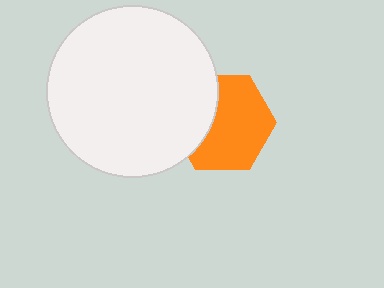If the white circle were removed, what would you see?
You would see the complete orange hexagon.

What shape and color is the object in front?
The object in front is a white circle.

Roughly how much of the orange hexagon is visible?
Most of it is visible (roughly 67%).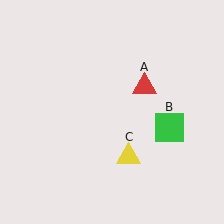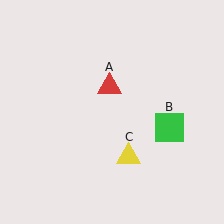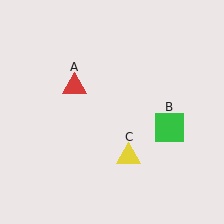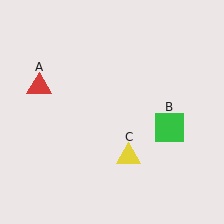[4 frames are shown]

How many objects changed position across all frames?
1 object changed position: red triangle (object A).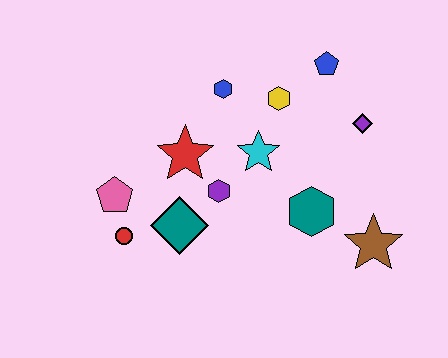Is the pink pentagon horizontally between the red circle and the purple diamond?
No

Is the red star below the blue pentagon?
Yes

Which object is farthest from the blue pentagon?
The red circle is farthest from the blue pentagon.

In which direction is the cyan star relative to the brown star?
The cyan star is to the left of the brown star.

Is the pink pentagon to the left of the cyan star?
Yes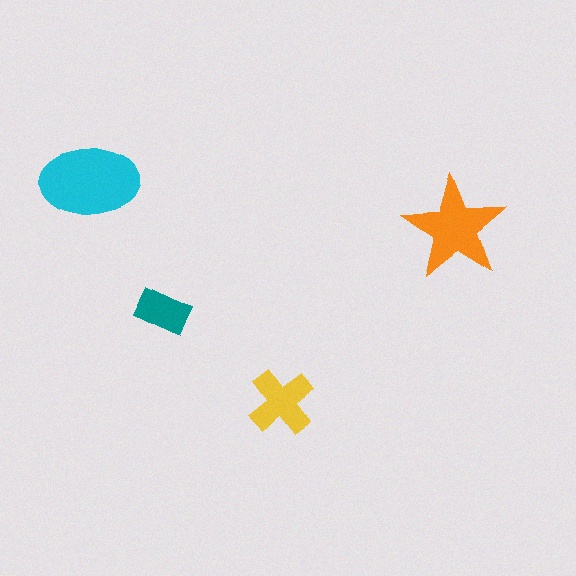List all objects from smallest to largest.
The teal rectangle, the yellow cross, the orange star, the cyan ellipse.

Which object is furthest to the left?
The cyan ellipse is leftmost.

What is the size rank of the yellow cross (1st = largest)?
3rd.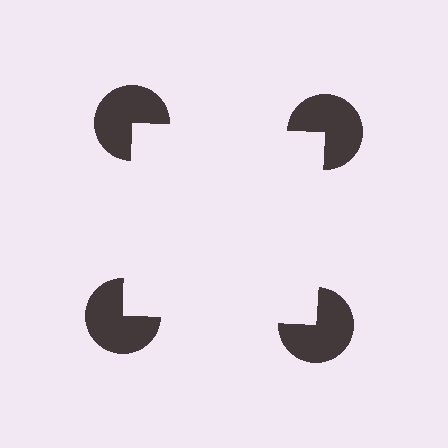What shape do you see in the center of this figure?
An illusory square — its edges are inferred from the aligned wedge cuts in the pac-man discs, not physically drawn.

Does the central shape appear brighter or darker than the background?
It typically appears slightly brighter than the background, even though no actual brightness change is drawn.